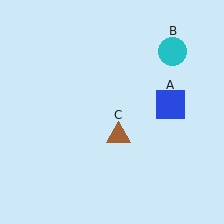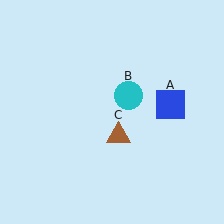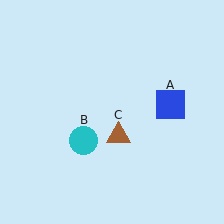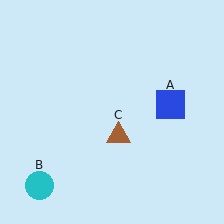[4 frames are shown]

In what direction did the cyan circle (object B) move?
The cyan circle (object B) moved down and to the left.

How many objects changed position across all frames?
1 object changed position: cyan circle (object B).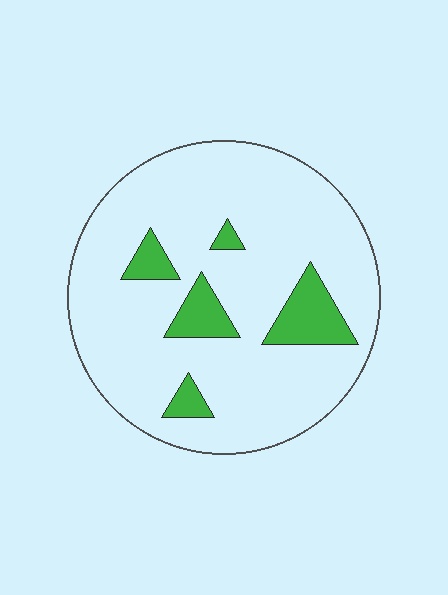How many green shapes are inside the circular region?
5.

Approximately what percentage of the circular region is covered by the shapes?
Approximately 15%.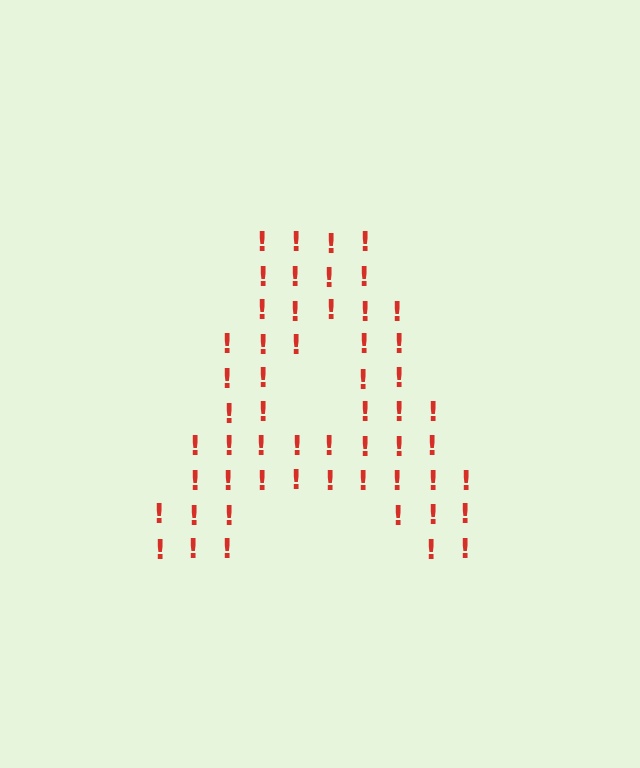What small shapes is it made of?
It is made of small exclamation marks.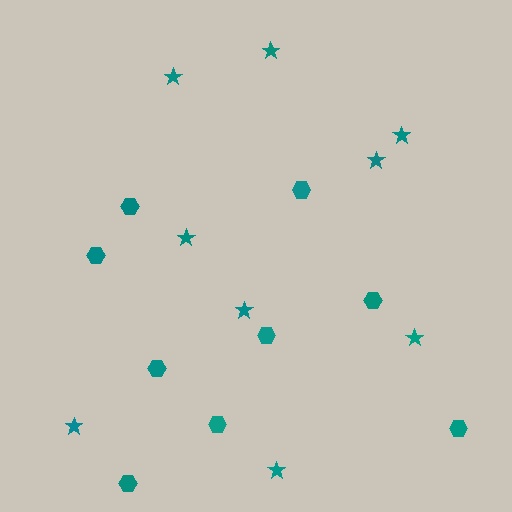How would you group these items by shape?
There are 2 groups: one group of hexagons (9) and one group of stars (9).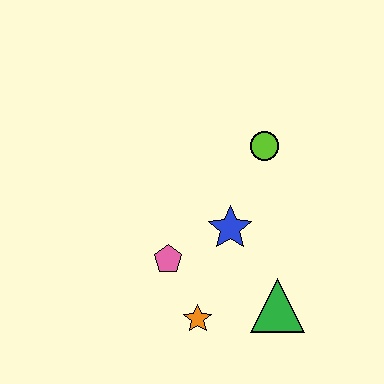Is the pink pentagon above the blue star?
No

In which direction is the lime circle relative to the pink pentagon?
The lime circle is above the pink pentagon.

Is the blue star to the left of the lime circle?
Yes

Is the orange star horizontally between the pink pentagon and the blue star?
Yes